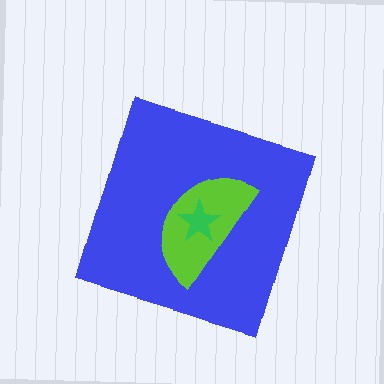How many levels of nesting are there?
3.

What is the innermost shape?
The green star.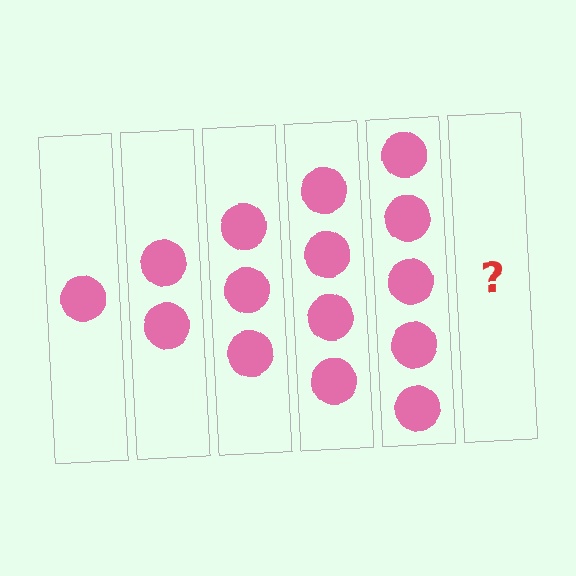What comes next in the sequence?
The next element should be 6 circles.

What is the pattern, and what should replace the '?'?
The pattern is that each step adds one more circle. The '?' should be 6 circles.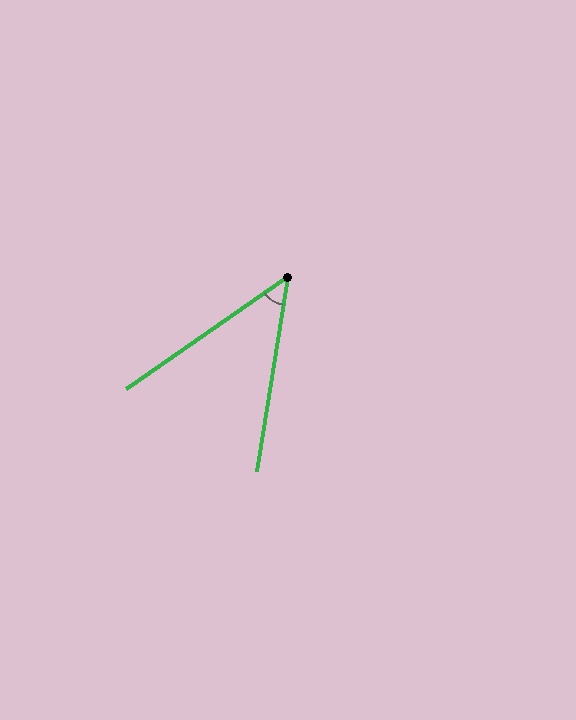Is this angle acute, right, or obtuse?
It is acute.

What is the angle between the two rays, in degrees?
Approximately 46 degrees.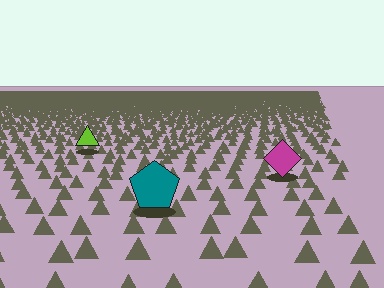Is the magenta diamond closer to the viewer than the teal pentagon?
No. The teal pentagon is closer — you can tell from the texture gradient: the ground texture is coarser near it.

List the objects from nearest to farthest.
From nearest to farthest: the teal pentagon, the magenta diamond, the lime triangle.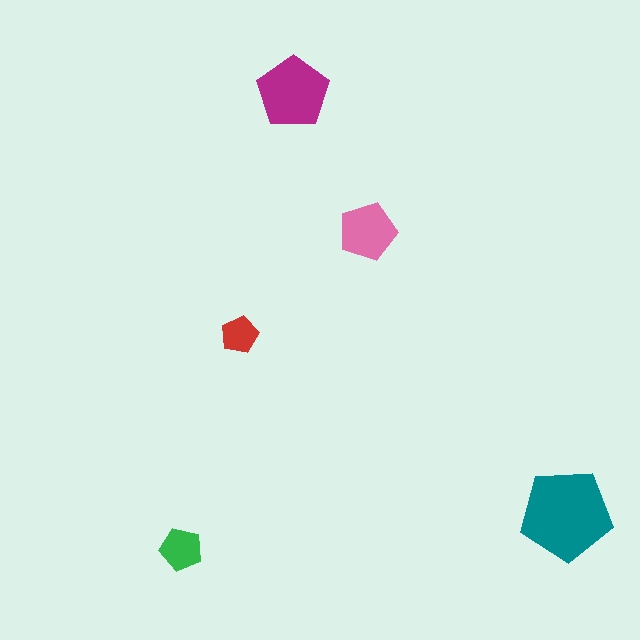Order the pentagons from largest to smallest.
the teal one, the magenta one, the pink one, the green one, the red one.